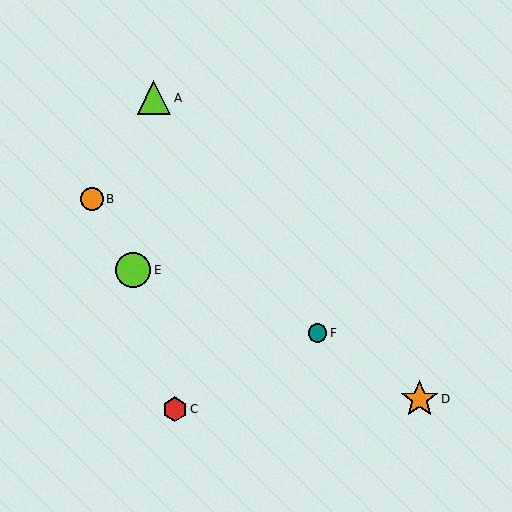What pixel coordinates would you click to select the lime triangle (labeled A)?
Click at (154, 98) to select the lime triangle A.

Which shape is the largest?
The orange star (labeled D) is the largest.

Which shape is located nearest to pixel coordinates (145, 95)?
The lime triangle (labeled A) at (154, 98) is nearest to that location.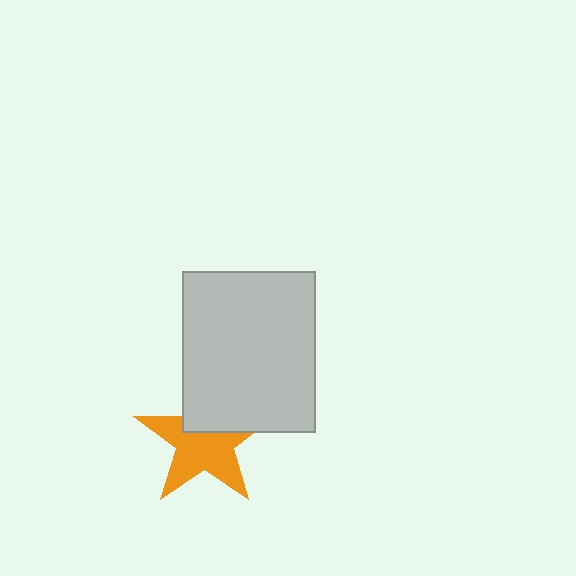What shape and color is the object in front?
The object in front is a light gray rectangle.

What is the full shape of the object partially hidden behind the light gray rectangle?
The partially hidden object is an orange star.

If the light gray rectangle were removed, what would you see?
You would see the complete orange star.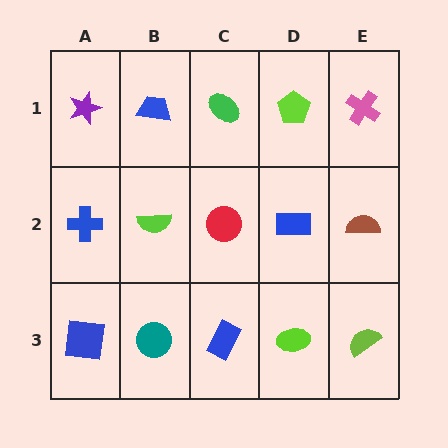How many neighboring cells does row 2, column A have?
3.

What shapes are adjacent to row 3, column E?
A brown semicircle (row 2, column E), a lime ellipse (row 3, column D).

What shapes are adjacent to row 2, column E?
A pink cross (row 1, column E), a lime semicircle (row 3, column E), a blue rectangle (row 2, column D).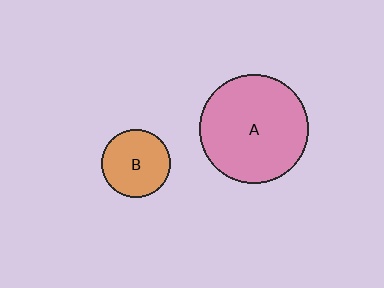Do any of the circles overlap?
No, none of the circles overlap.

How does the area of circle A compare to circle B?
Approximately 2.5 times.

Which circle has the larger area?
Circle A (pink).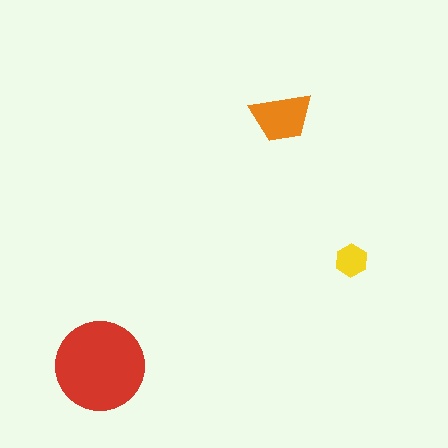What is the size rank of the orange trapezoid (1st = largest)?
2nd.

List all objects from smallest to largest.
The yellow hexagon, the orange trapezoid, the red circle.